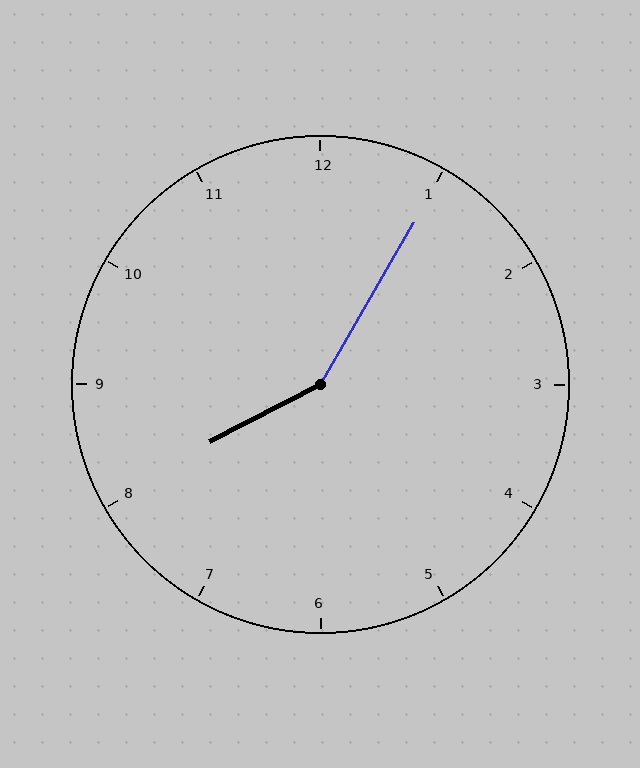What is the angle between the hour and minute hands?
Approximately 148 degrees.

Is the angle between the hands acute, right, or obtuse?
It is obtuse.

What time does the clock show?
8:05.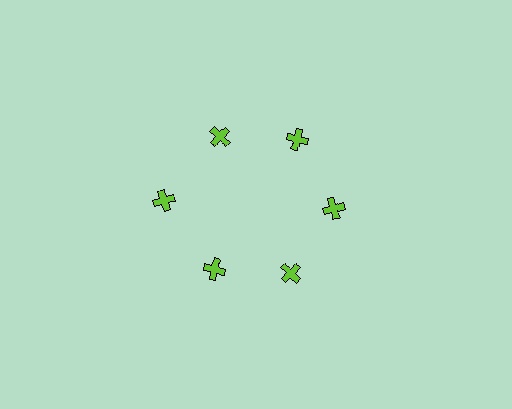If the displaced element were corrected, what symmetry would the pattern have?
It would have 6-fold rotational symmetry — the pattern would map onto itself every 60 degrees.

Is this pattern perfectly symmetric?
No. The 6 lime crosses are arranged in a ring, but one element near the 9 o'clock position is pushed outward from the center, breaking the 6-fold rotational symmetry.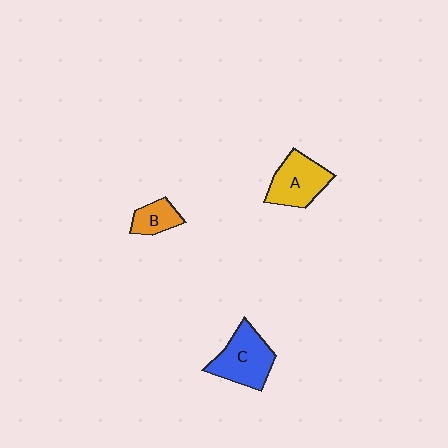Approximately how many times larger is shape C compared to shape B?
Approximately 2.1 times.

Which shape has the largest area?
Shape C (blue).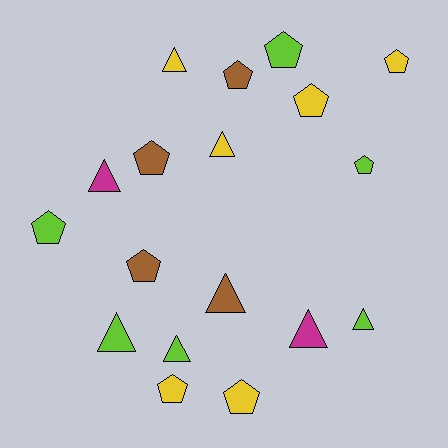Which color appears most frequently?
Lime, with 6 objects.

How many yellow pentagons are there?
There are 4 yellow pentagons.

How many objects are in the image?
There are 18 objects.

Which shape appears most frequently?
Pentagon, with 10 objects.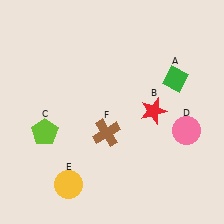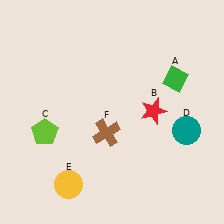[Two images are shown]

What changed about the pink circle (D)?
In Image 1, D is pink. In Image 2, it changed to teal.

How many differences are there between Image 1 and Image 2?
There is 1 difference between the two images.